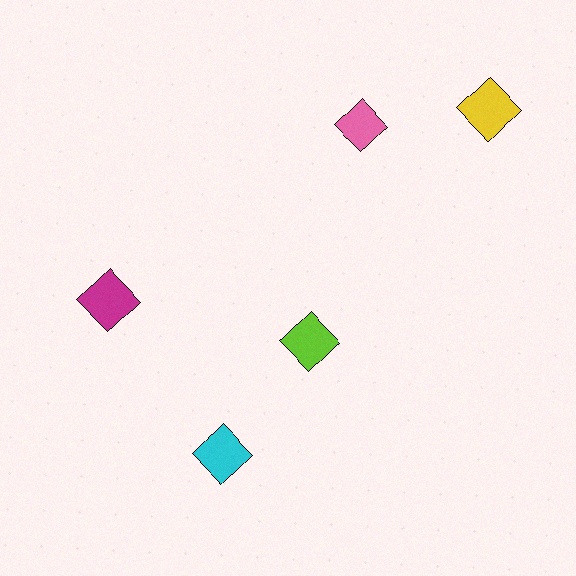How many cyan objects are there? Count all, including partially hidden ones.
There is 1 cyan object.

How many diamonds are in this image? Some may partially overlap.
There are 5 diamonds.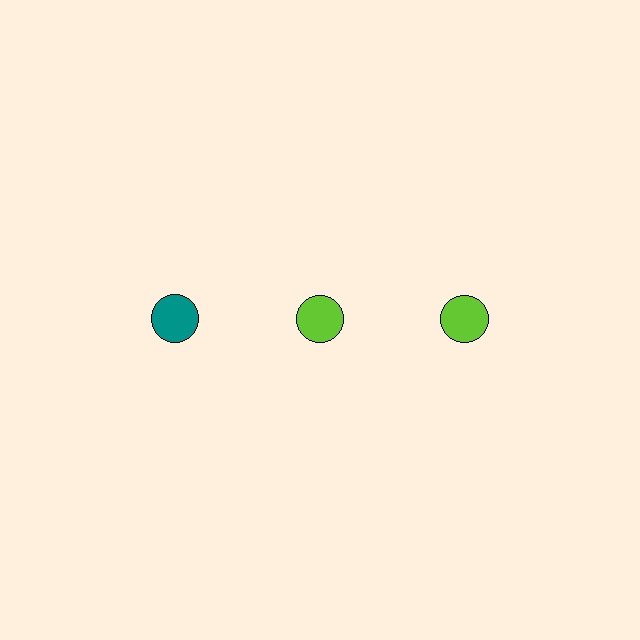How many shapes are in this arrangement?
There are 3 shapes arranged in a grid pattern.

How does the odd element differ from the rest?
It has a different color: teal instead of lime.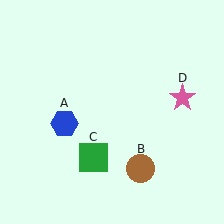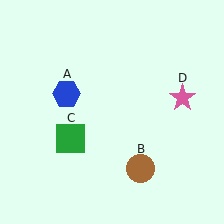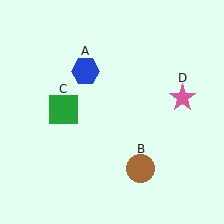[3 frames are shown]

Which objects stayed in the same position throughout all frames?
Brown circle (object B) and pink star (object D) remained stationary.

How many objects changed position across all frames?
2 objects changed position: blue hexagon (object A), green square (object C).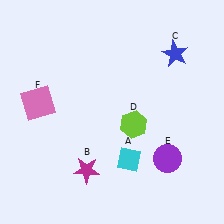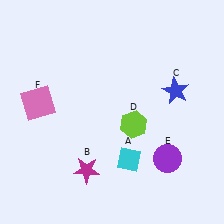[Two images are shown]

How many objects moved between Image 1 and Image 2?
1 object moved between the two images.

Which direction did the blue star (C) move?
The blue star (C) moved down.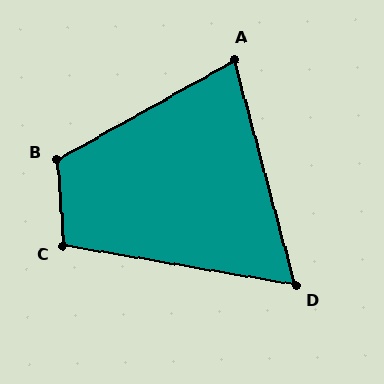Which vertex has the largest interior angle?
B, at approximately 115 degrees.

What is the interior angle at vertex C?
Approximately 104 degrees (obtuse).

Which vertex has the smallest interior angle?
D, at approximately 65 degrees.